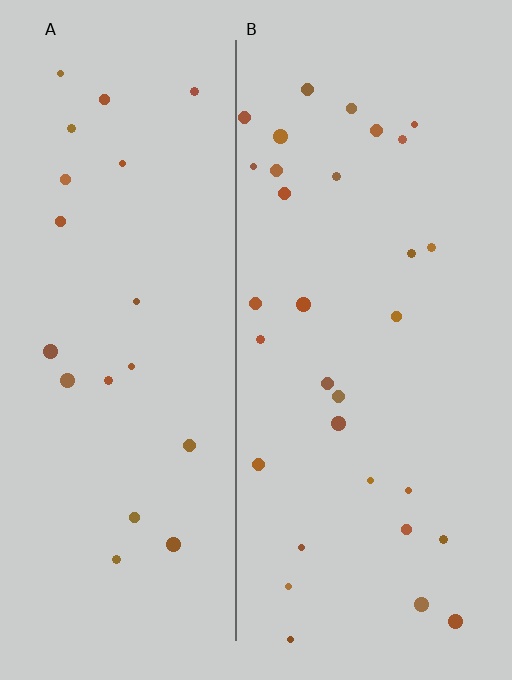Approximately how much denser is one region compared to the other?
Approximately 1.5× — region B over region A.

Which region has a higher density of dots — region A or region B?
B (the right).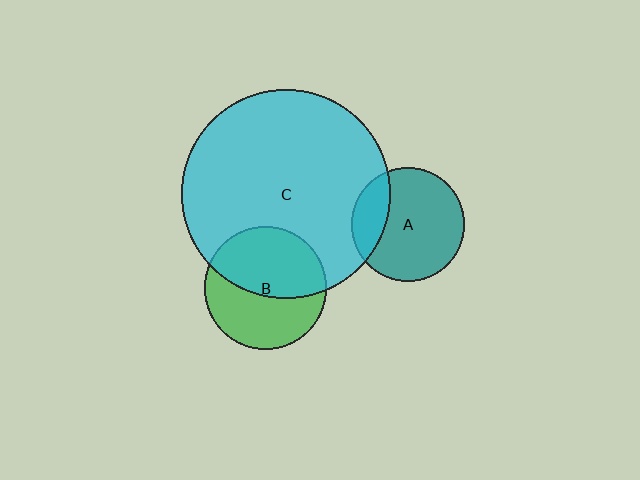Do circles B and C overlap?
Yes.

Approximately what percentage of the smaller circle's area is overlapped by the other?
Approximately 50%.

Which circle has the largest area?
Circle C (cyan).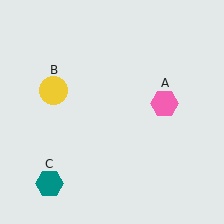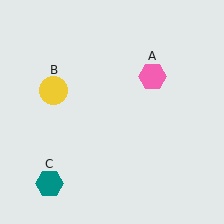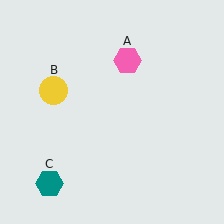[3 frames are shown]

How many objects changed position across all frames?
1 object changed position: pink hexagon (object A).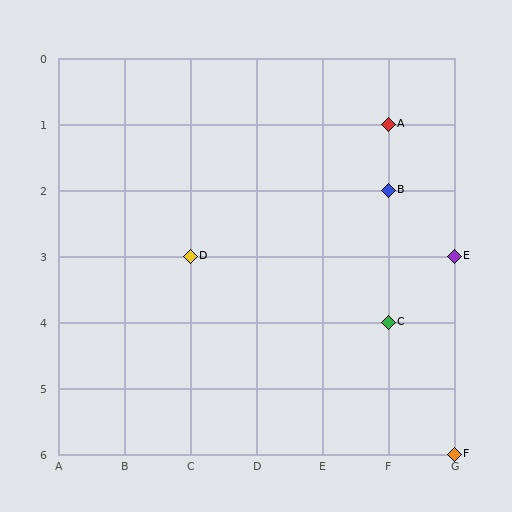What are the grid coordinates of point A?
Point A is at grid coordinates (F, 1).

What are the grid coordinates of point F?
Point F is at grid coordinates (G, 6).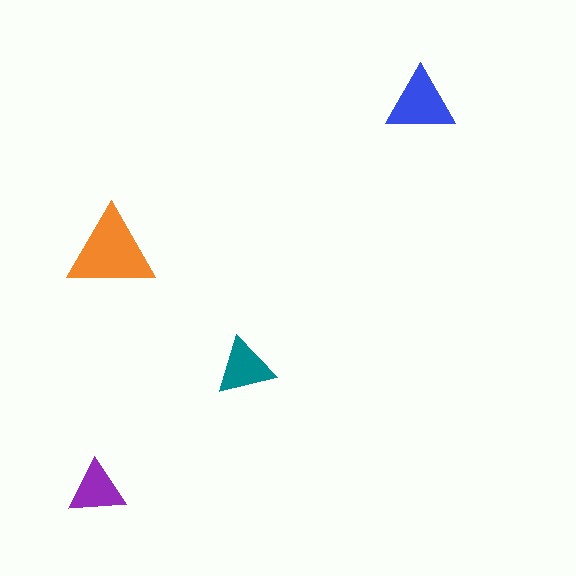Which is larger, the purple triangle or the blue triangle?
The blue one.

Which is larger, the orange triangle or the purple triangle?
The orange one.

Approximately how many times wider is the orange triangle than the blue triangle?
About 1.5 times wider.